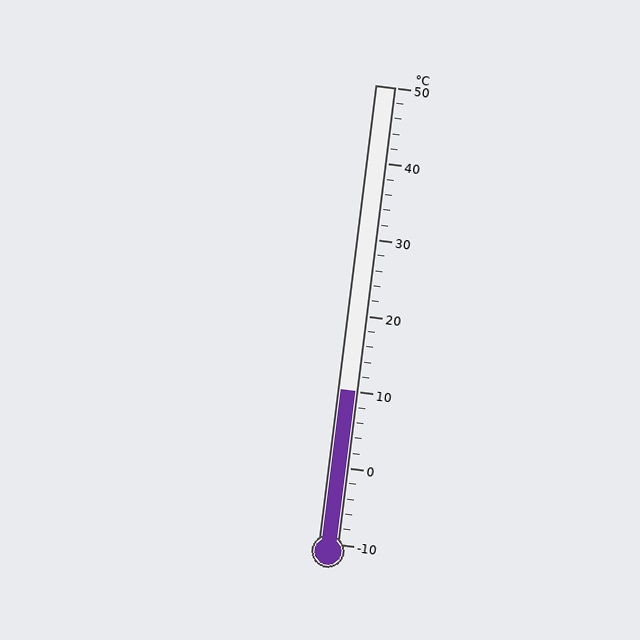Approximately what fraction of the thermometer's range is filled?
The thermometer is filled to approximately 35% of its range.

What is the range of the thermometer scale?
The thermometer scale ranges from -10°C to 50°C.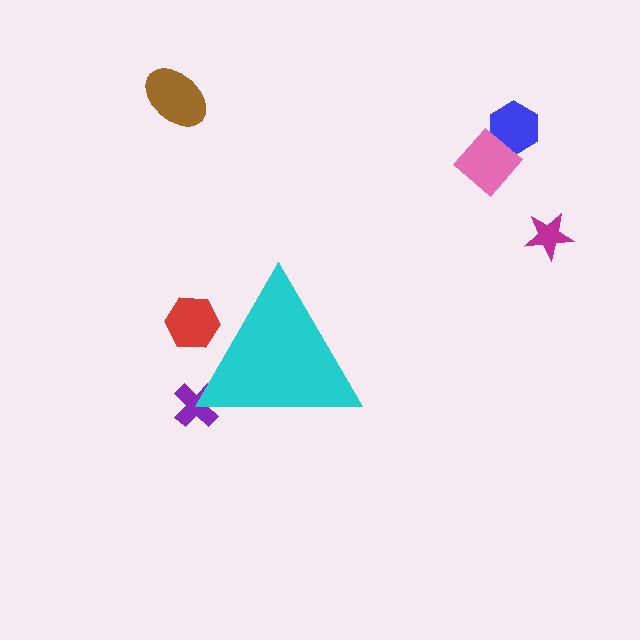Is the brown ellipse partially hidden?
No, the brown ellipse is fully visible.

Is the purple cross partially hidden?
Yes, the purple cross is partially hidden behind the cyan triangle.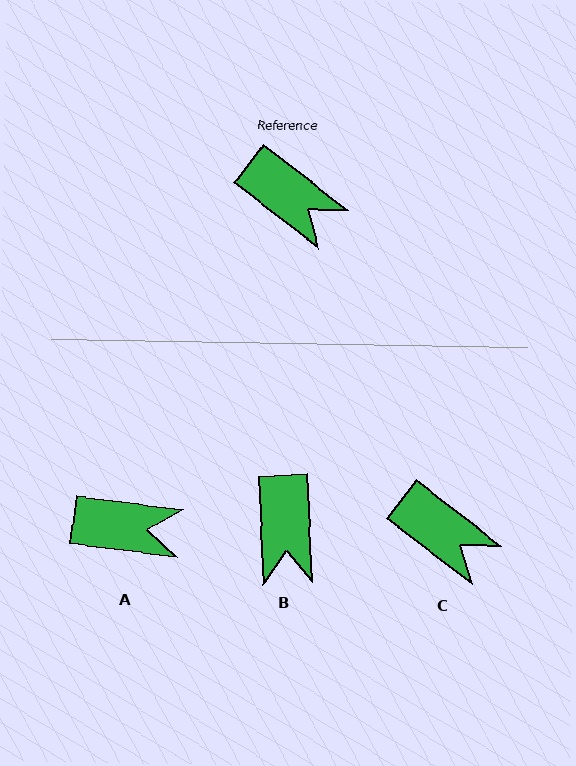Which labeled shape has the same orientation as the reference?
C.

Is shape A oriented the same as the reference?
No, it is off by about 31 degrees.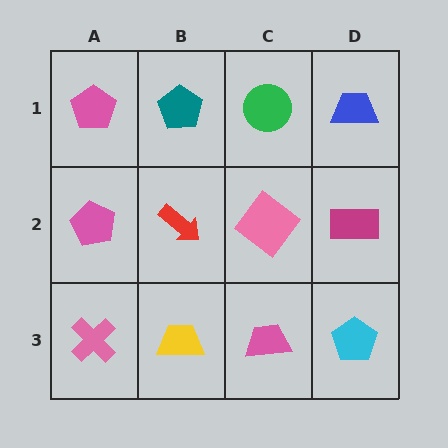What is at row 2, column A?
A pink pentagon.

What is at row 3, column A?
A pink cross.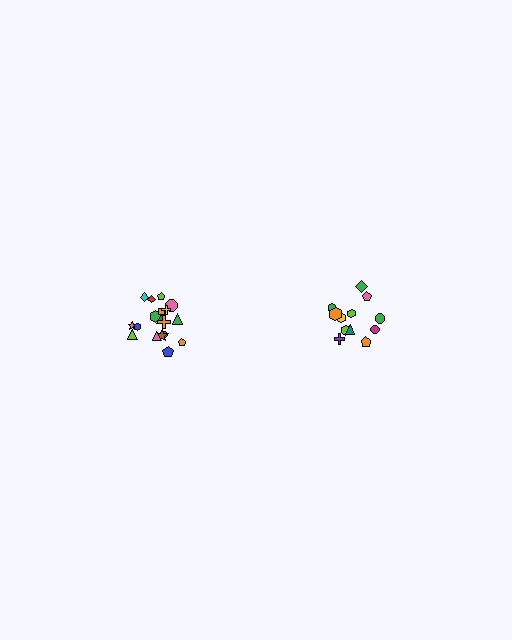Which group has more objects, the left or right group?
The left group.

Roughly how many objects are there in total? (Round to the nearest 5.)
Roughly 30 objects in total.